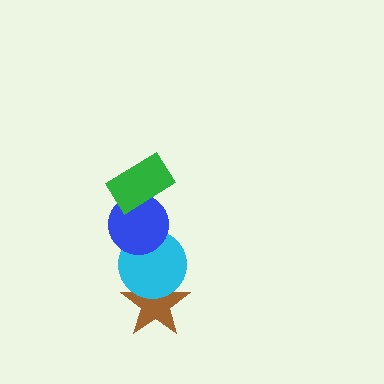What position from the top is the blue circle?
The blue circle is 2nd from the top.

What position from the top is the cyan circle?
The cyan circle is 3rd from the top.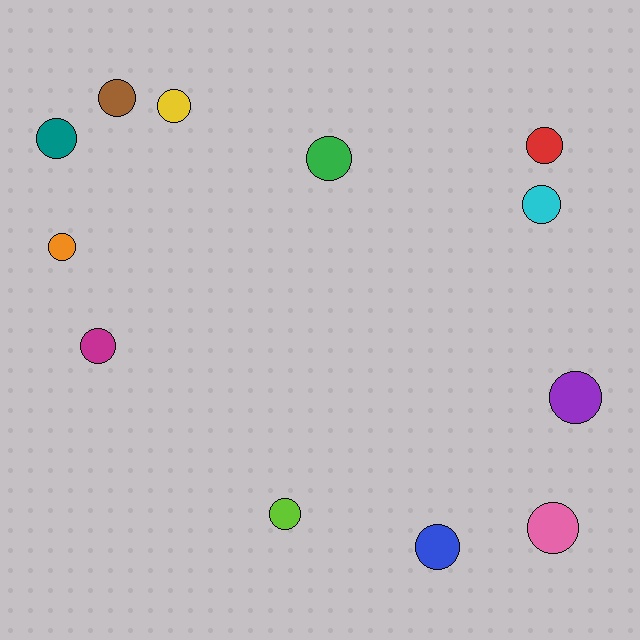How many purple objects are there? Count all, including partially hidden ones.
There is 1 purple object.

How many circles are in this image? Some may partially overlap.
There are 12 circles.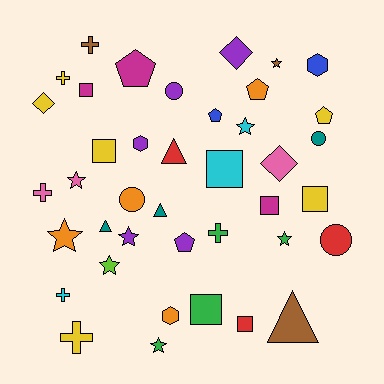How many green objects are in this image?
There are 4 green objects.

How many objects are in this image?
There are 40 objects.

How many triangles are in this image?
There are 4 triangles.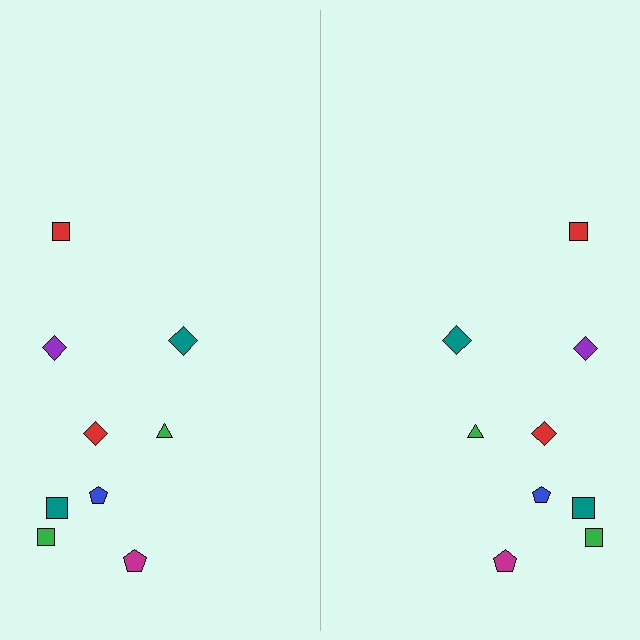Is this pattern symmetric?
Yes, this pattern has bilateral (reflection) symmetry.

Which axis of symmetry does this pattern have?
The pattern has a vertical axis of symmetry running through the center of the image.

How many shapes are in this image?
There are 18 shapes in this image.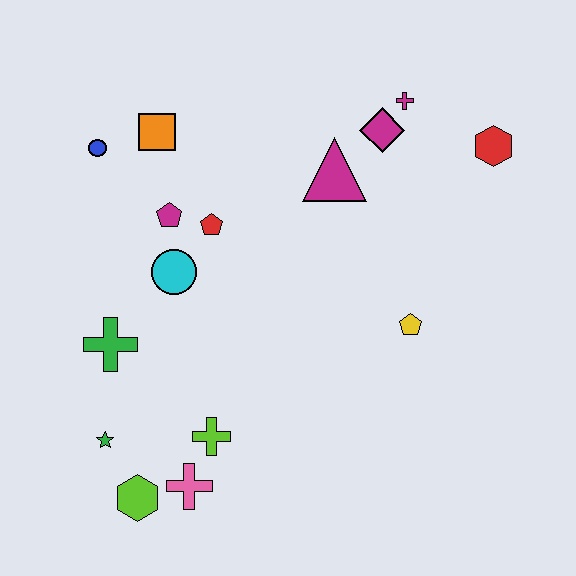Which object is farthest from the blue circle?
The red hexagon is farthest from the blue circle.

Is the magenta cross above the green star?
Yes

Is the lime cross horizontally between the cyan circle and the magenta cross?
Yes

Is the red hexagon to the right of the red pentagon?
Yes